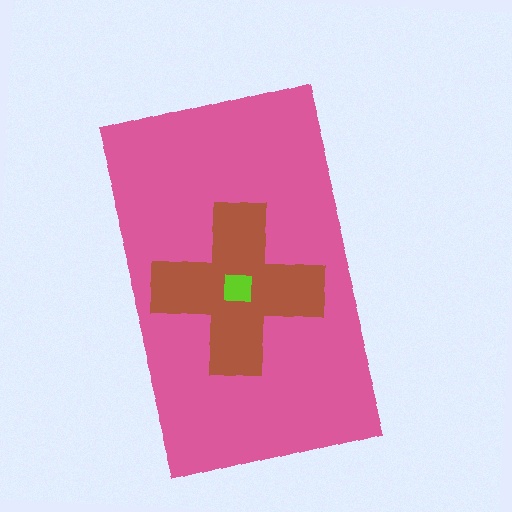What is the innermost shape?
The lime square.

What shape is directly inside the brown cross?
The lime square.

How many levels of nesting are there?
3.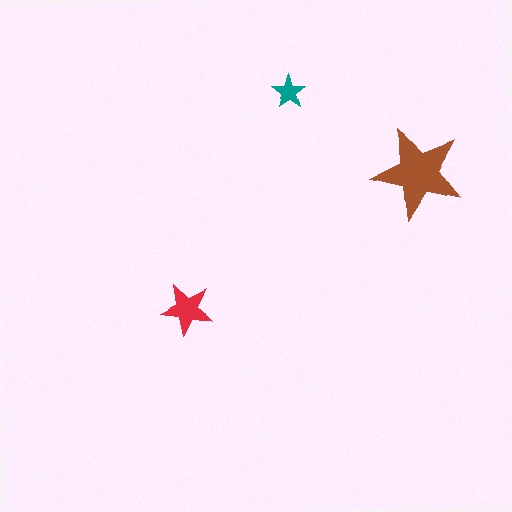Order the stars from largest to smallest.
the brown one, the red one, the teal one.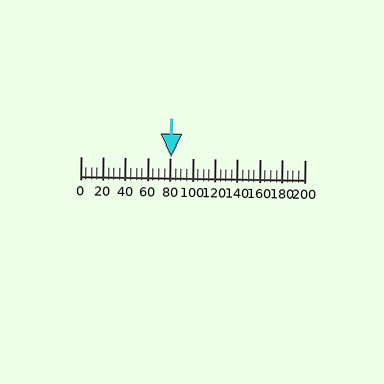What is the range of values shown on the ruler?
The ruler shows values from 0 to 200.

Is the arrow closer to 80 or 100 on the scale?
The arrow is closer to 80.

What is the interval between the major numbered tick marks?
The major tick marks are spaced 20 units apart.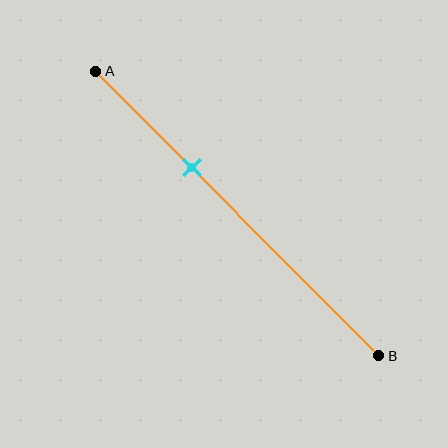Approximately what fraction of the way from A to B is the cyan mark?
The cyan mark is approximately 35% of the way from A to B.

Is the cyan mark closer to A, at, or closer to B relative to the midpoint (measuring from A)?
The cyan mark is closer to point A than the midpoint of segment AB.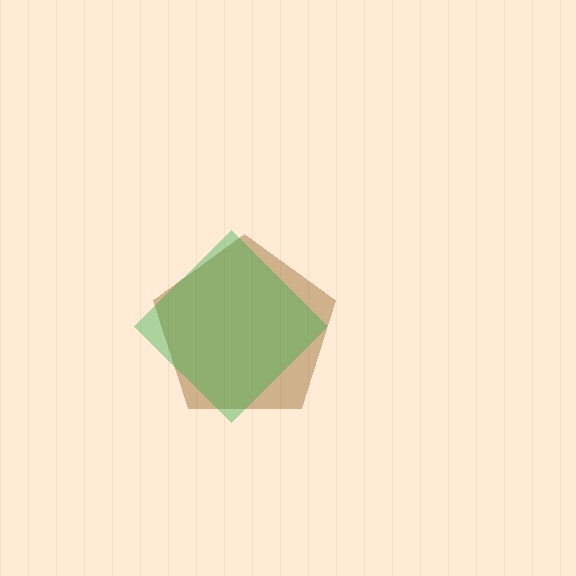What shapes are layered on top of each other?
The layered shapes are: a brown pentagon, a green diamond.